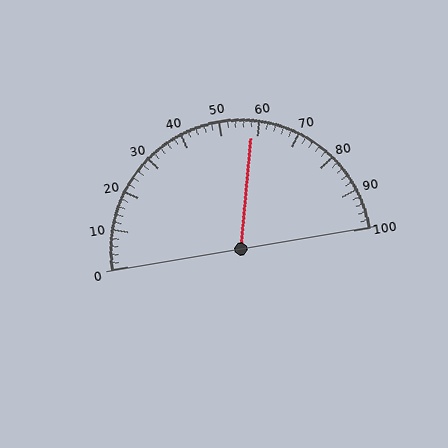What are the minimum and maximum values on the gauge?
The gauge ranges from 0 to 100.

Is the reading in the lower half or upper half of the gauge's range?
The reading is in the upper half of the range (0 to 100).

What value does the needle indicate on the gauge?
The needle indicates approximately 58.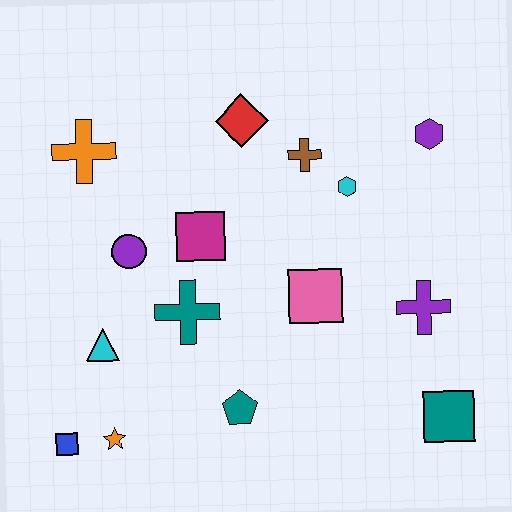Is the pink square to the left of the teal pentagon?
No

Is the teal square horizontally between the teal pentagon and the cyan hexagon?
No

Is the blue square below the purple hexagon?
Yes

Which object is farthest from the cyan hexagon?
The blue square is farthest from the cyan hexagon.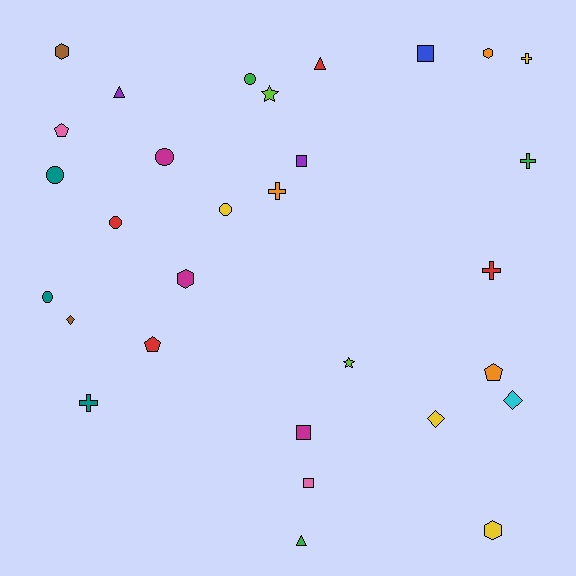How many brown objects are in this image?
There are 2 brown objects.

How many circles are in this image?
There are 6 circles.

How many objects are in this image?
There are 30 objects.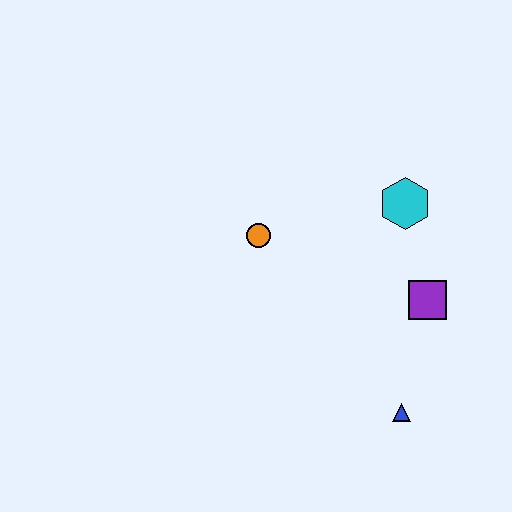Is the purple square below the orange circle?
Yes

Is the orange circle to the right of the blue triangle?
No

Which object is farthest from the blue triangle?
The orange circle is farthest from the blue triangle.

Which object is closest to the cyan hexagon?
The purple square is closest to the cyan hexagon.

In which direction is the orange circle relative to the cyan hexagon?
The orange circle is to the left of the cyan hexagon.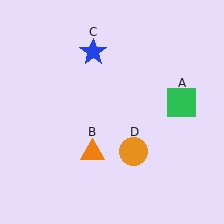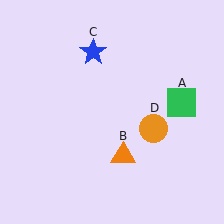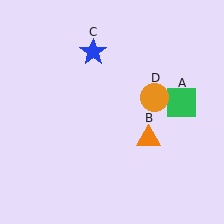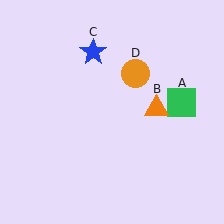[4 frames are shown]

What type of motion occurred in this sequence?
The orange triangle (object B), orange circle (object D) rotated counterclockwise around the center of the scene.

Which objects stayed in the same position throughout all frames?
Green square (object A) and blue star (object C) remained stationary.